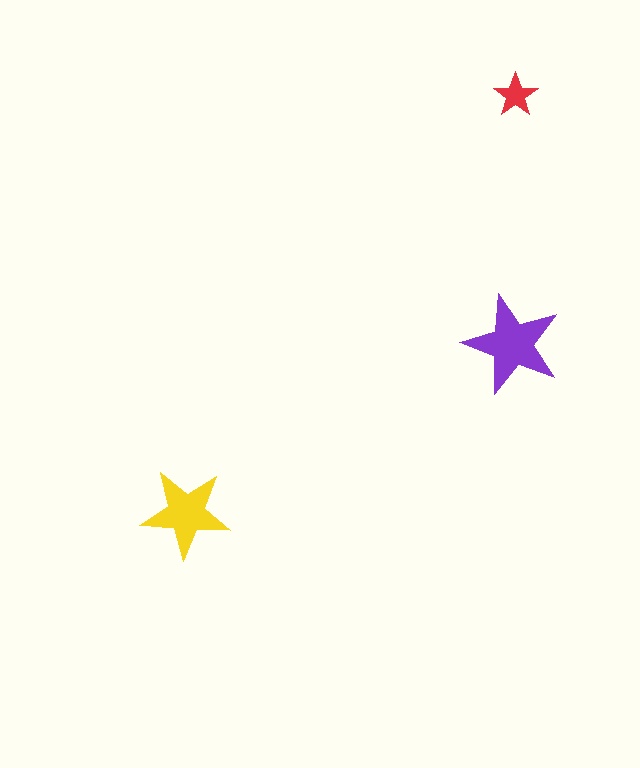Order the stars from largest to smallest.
the purple one, the yellow one, the red one.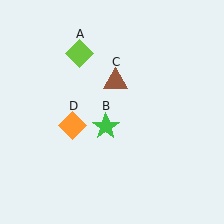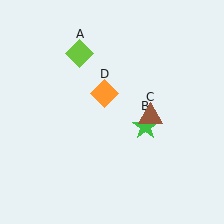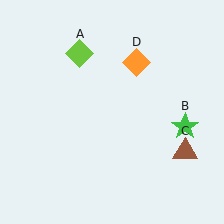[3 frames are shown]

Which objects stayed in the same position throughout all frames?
Lime diamond (object A) remained stationary.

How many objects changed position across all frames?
3 objects changed position: green star (object B), brown triangle (object C), orange diamond (object D).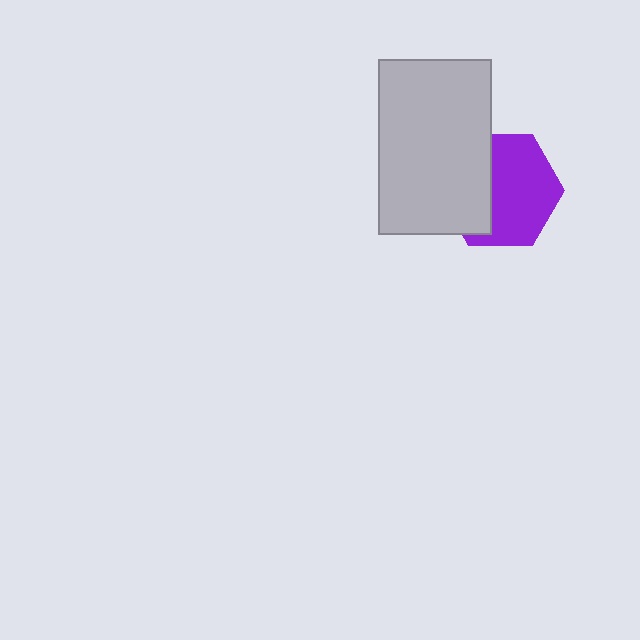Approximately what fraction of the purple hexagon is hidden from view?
Roughly 38% of the purple hexagon is hidden behind the light gray rectangle.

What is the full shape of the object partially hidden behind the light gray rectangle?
The partially hidden object is a purple hexagon.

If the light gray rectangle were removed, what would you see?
You would see the complete purple hexagon.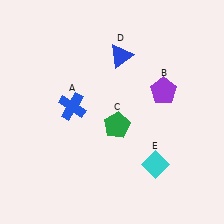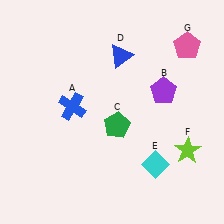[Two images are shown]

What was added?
A lime star (F), a pink pentagon (G) were added in Image 2.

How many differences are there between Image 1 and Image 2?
There are 2 differences between the two images.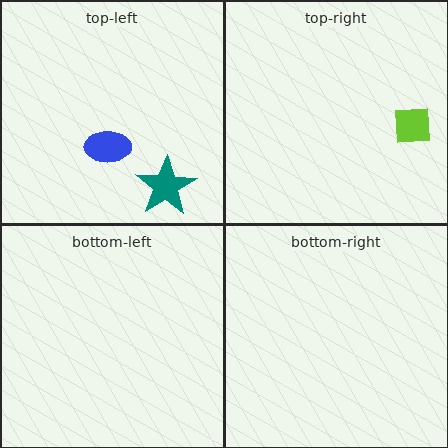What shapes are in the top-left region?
The blue ellipse, the teal star.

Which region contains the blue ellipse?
The top-left region.